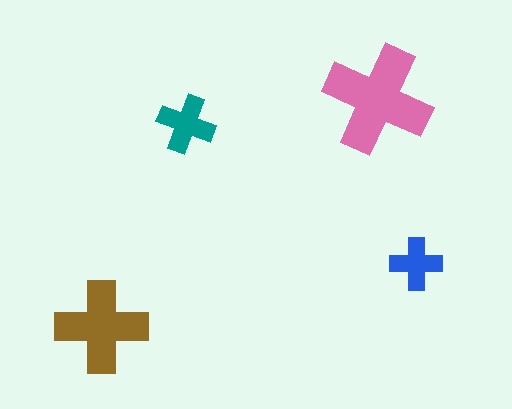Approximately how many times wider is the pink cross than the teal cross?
About 2 times wider.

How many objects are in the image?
There are 4 objects in the image.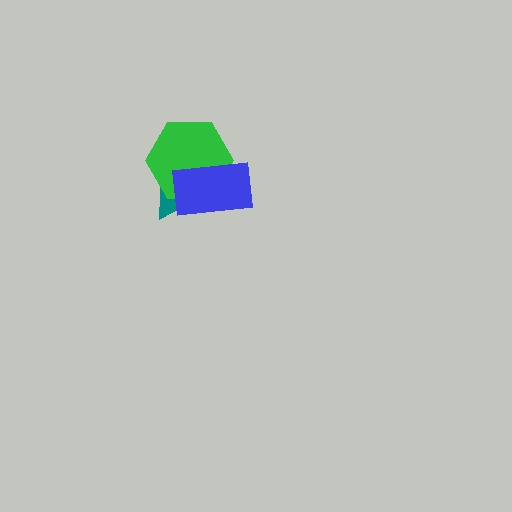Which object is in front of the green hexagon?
The blue rectangle is in front of the green hexagon.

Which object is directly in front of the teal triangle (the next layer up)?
The green hexagon is directly in front of the teal triangle.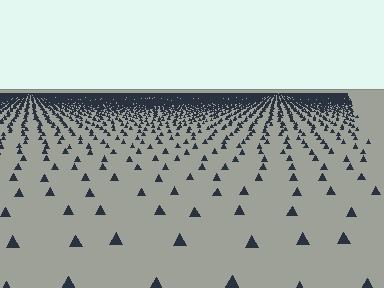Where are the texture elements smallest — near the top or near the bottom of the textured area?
Near the top.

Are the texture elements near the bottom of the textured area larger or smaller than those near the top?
Larger. Near the bottom, elements are closer to the viewer and appear at a bigger on-screen size.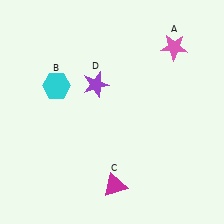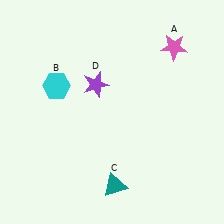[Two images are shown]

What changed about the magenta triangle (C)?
In Image 1, C is magenta. In Image 2, it changed to teal.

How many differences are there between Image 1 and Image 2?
There is 1 difference between the two images.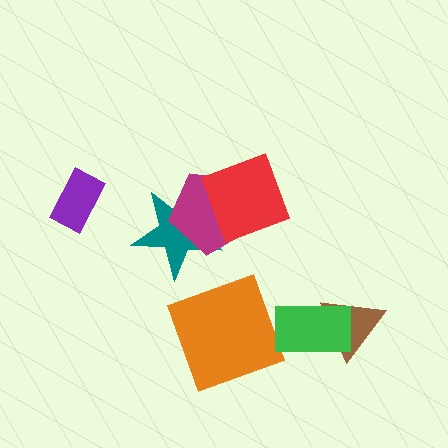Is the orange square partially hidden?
No, no other shape covers it.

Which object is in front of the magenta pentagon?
The red square is in front of the magenta pentagon.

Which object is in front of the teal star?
The magenta pentagon is in front of the teal star.